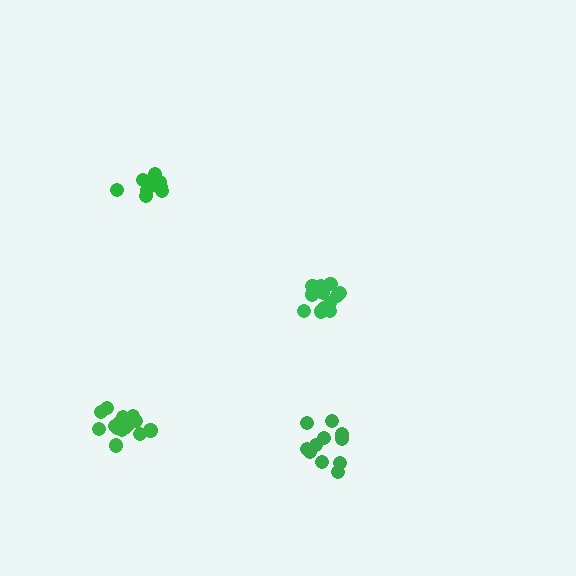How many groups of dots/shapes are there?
There are 4 groups.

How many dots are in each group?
Group 1: 16 dots, Group 2: 10 dots, Group 3: 15 dots, Group 4: 11 dots (52 total).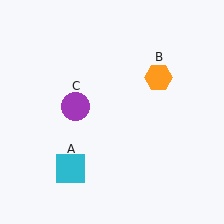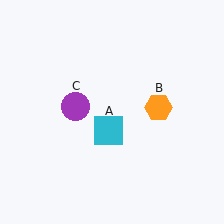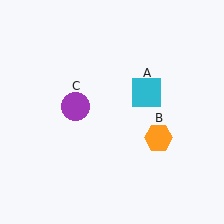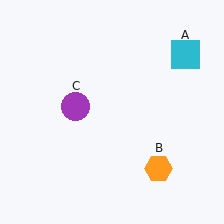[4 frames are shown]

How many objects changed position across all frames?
2 objects changed position: cyan square (object A), orange hexagon (object B).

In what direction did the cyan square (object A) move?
The cyan square (object A) moved up and to the right.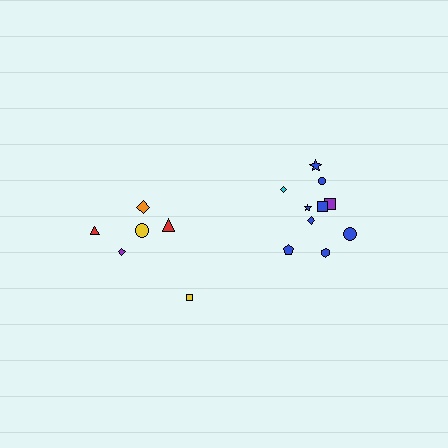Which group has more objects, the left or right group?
The right group.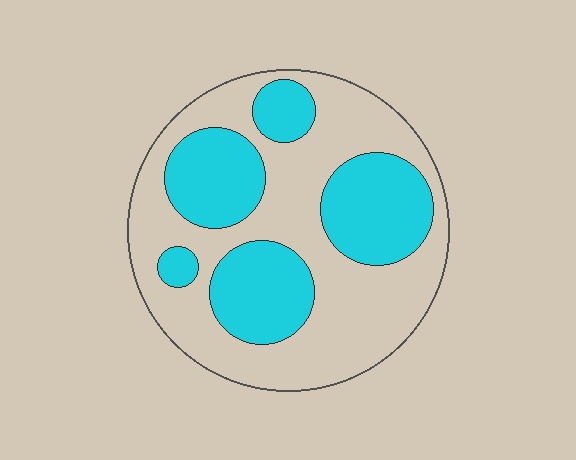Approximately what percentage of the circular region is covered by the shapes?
Approximately 40%.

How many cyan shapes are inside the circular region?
5.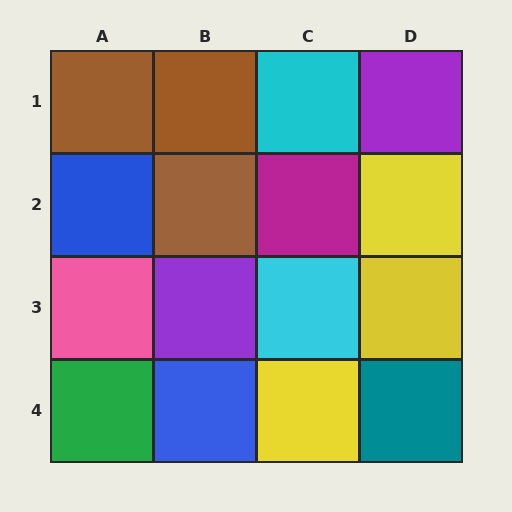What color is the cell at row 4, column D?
Teal.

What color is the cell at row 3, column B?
Purple.